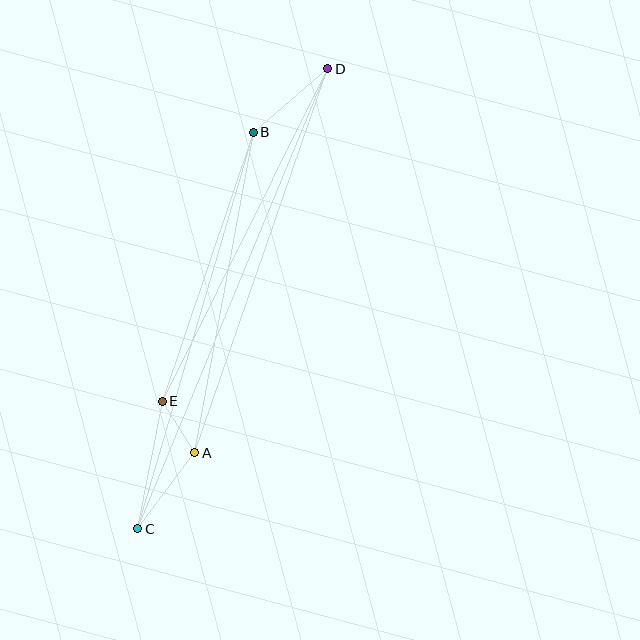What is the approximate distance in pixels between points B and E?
The distance between B and E is approximately 284 pixels.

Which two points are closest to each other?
Points A and E are closest to each other.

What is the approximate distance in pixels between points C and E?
The distance between C and E is approximately 130 pixels.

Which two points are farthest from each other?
Points C and D are farthest from each other.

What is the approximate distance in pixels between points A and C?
The distance between A and C is approximately 95 pixels.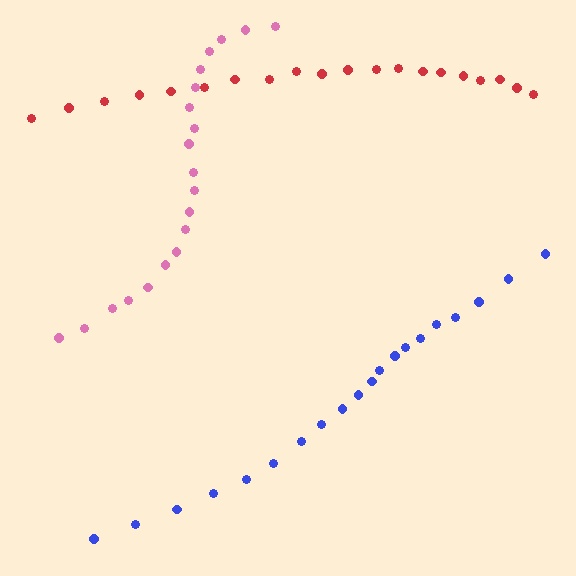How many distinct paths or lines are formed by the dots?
There are 3 distinct paths.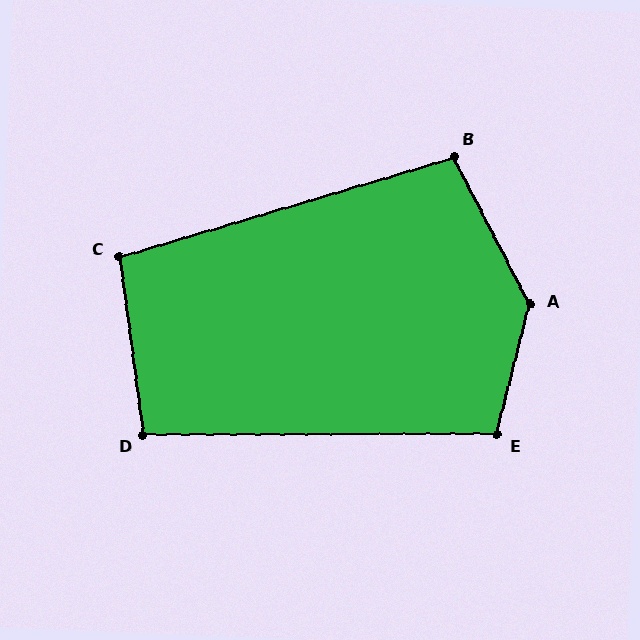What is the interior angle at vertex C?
Approximately 99 degrees (obtuse).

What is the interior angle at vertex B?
Approximately 101 degrees (obtuse).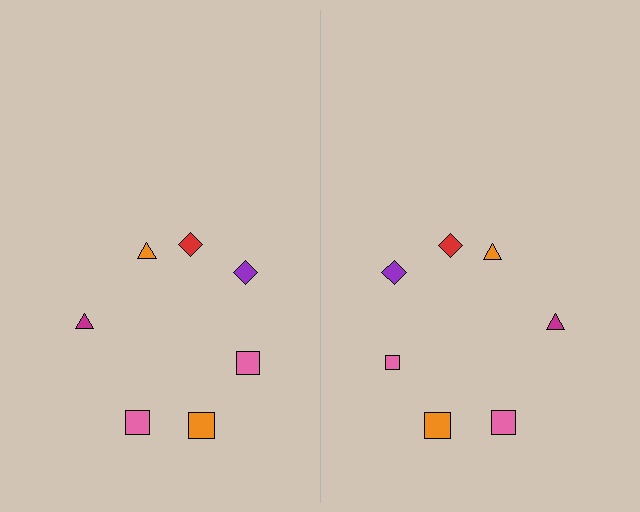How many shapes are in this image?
There are 14 shapes in this image.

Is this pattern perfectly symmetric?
No, the pattern is not perfectly symmetric. The pink square on the right side has a different size than its mirror counterpart.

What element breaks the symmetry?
The pink square on the right side has a different size than its mirror counterpart.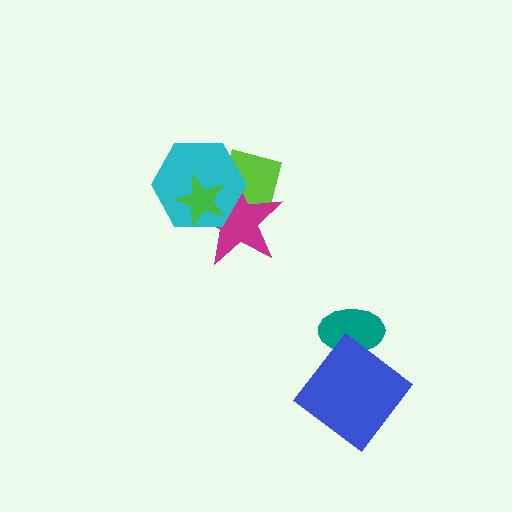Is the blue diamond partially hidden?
No, no other shape covers it.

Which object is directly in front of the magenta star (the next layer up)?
The cyan hexagon is directly in front of the magenta star.